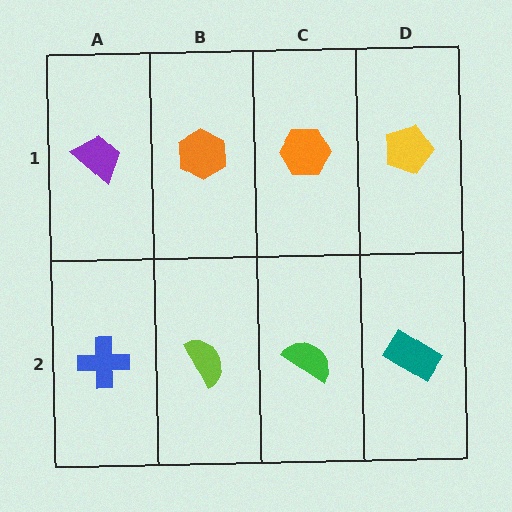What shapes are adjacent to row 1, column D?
A teal rectangle (row 2, column D), an orange hexagon (row 1, column C).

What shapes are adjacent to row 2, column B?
An orange hexagon (row 1, column B), a blue cross (row 2, column A), a green semicircle (row 2, column C).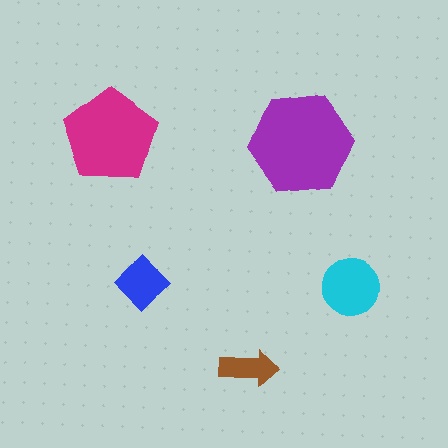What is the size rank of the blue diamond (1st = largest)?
4th.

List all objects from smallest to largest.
The brown arrow, the blue diamond, the cyan circle, the magenta pentagon, the purple hexagon.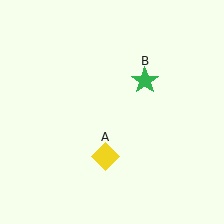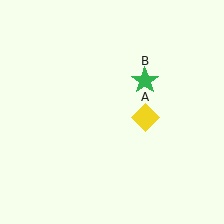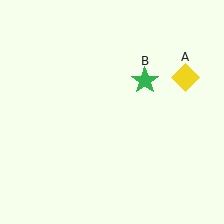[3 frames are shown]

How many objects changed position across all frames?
1 object changed position: yellow diamond (object A).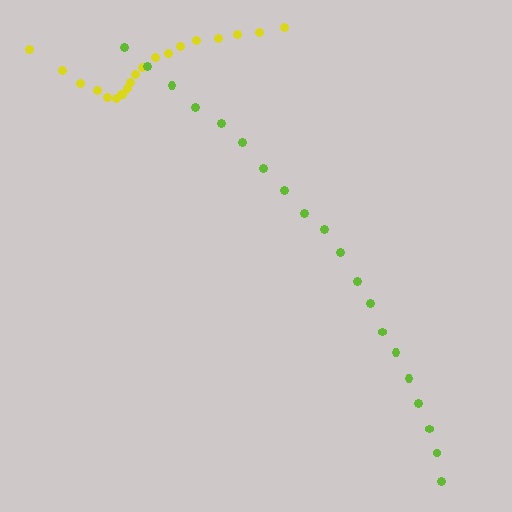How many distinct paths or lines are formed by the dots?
There are 2 distinct paths.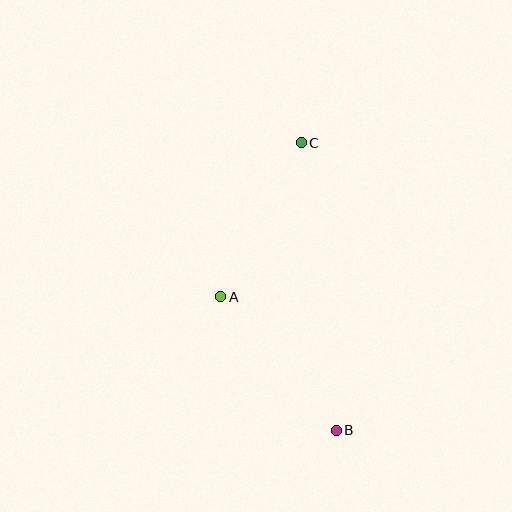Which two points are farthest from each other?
Points B and C are farthest from each other.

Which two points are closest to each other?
Points A and C are closest to each other.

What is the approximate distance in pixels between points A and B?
The distance between A and B is approximately 177 pixels.